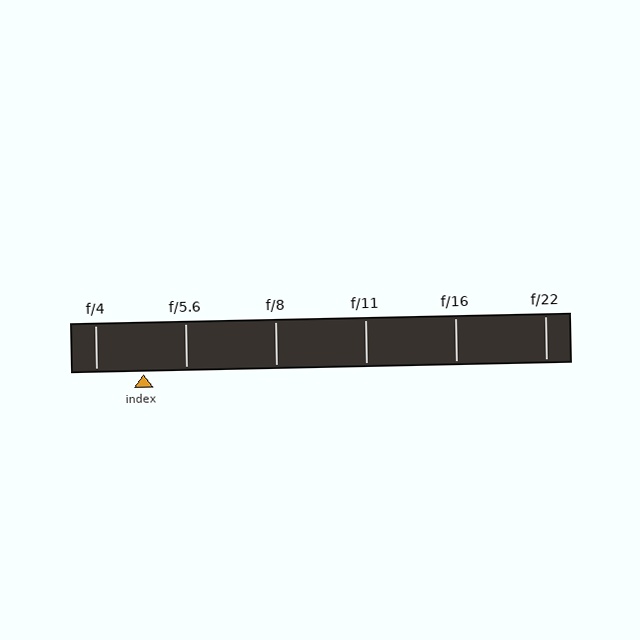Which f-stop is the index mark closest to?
The index mark is closest to f/5.6.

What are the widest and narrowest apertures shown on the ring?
The widest aperture shown is f/4 and the narrowest is f/22.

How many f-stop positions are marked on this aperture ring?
There are 6 f-stop positions marked.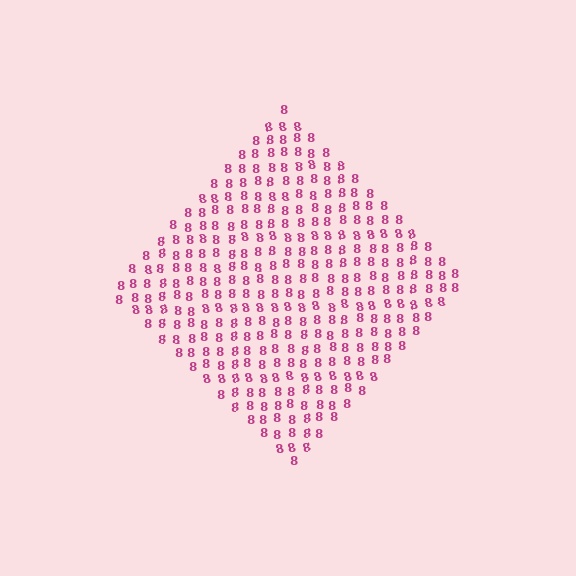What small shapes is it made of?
It is made of small digit 8's.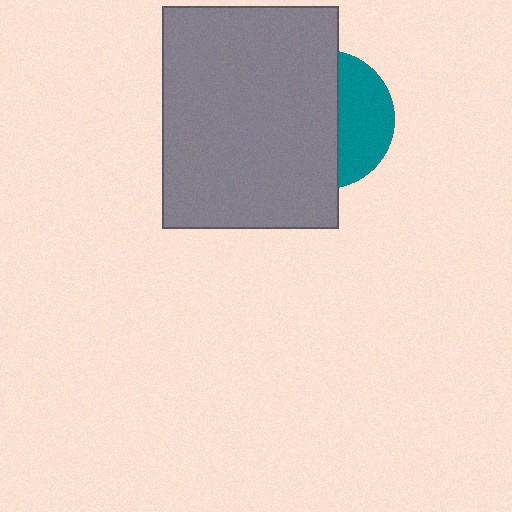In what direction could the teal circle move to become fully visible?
The teal circle could move right. That would shift it out from behind the gray rectangle entirely.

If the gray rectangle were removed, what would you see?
You would see the complete teal circle.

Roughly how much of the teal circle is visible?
A small part of it is visible (roughly 37%).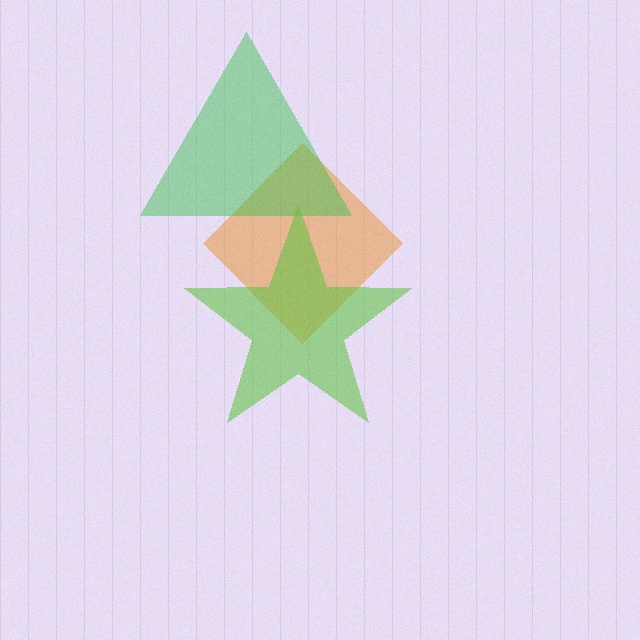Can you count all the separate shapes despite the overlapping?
Yes, there are 3 separate shapes.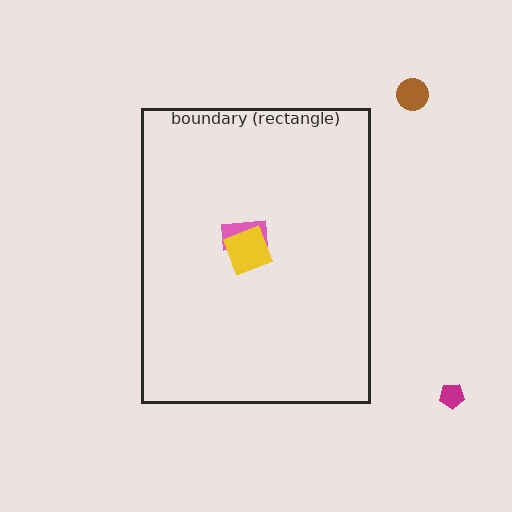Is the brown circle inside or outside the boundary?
Outside.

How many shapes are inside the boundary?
2 inside, 2 outside.